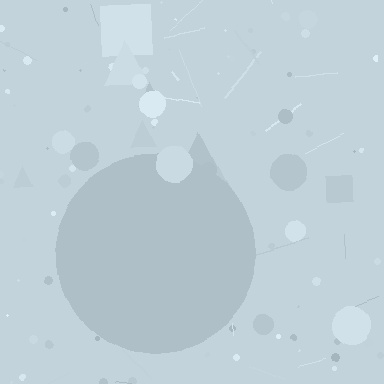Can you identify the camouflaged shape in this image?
The camouflaged shape is a circle.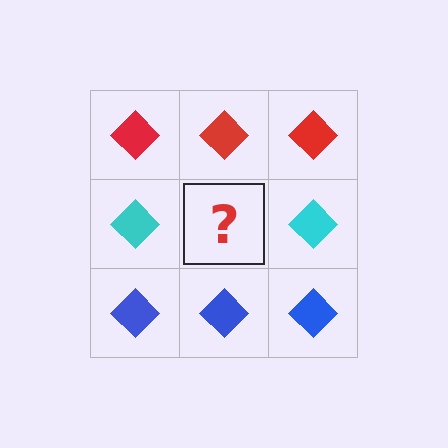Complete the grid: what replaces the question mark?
The question mark should be replaced with a cyan diamond.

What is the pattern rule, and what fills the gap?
The rule is that each row has a consistent color. The gap should be filled with a cyan diamond.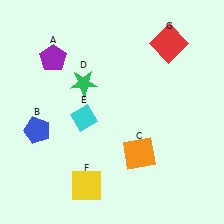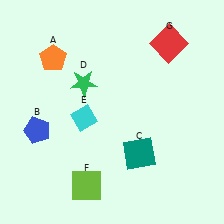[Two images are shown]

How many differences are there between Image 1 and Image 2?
There are 3 differences between the two images.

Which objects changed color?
A changed from purple to orange. C changed from orange to teal. F changed from yellow to lime.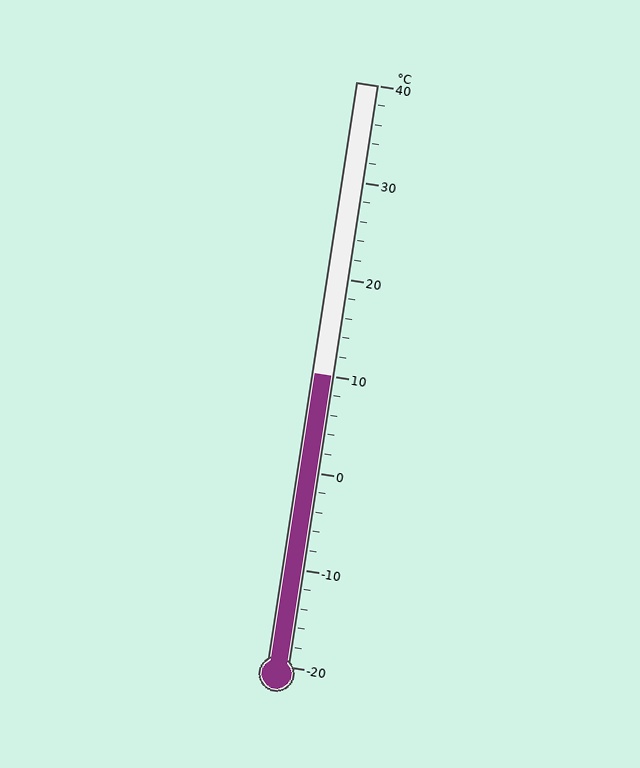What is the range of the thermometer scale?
The thermometer scale ranges from -20°C to 40°C.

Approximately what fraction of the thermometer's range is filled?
The thermometer is filled to approximately 50% of its range.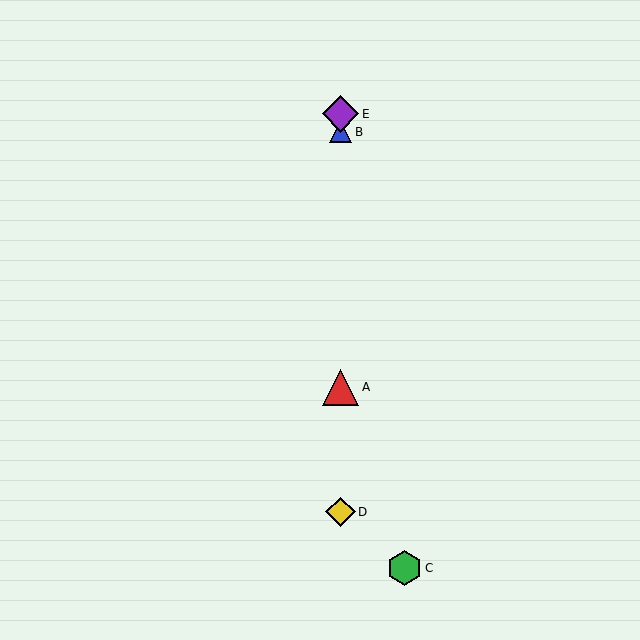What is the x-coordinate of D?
Object D is at x≈341.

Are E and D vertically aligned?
Yes, both are at x≈341.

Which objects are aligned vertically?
Objects A, B, D, E are aligned vertically.